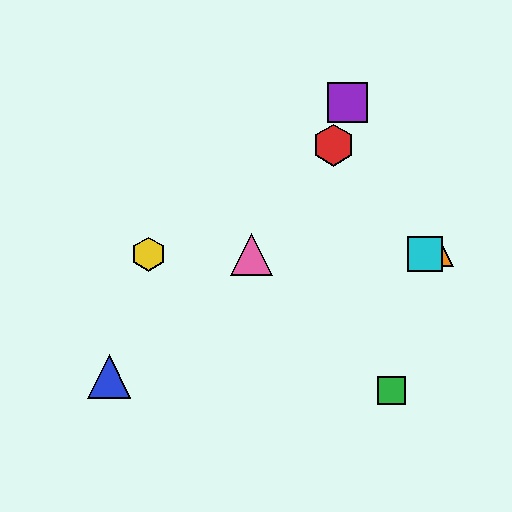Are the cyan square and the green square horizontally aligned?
No, the cyan square is at y≈254 and the green square is at y≈390.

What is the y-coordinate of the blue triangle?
The blue triangle is at y≈376.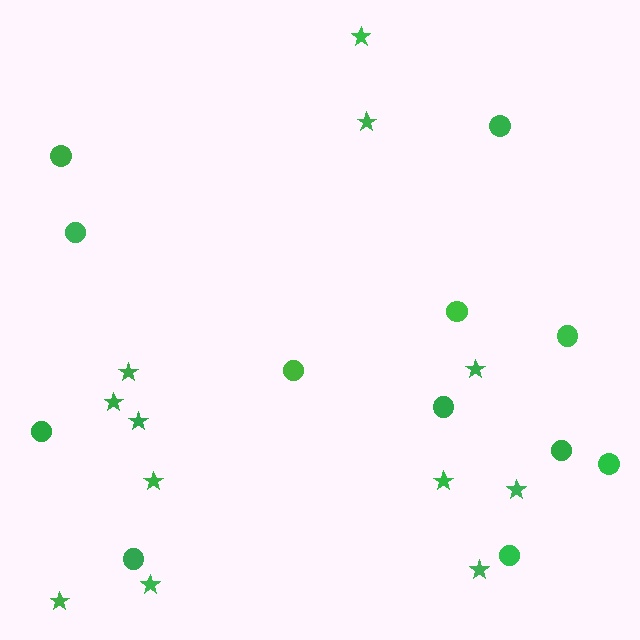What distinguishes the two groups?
There are 2 groups: one group of circles (12) and one group of stars (12).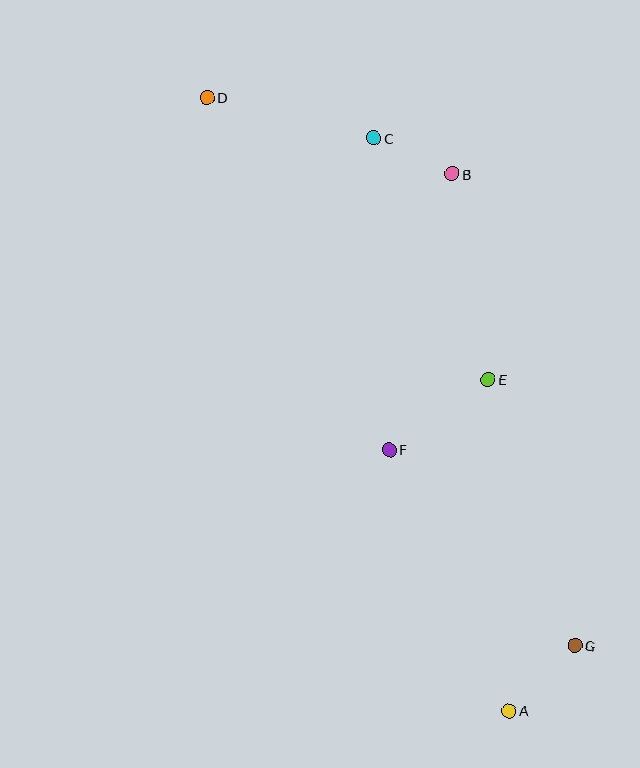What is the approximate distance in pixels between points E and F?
The distance between E and F is approximately 121 pixels.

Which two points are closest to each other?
Points B and C are closest to each other.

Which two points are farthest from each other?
Points A and D are farthest from each other.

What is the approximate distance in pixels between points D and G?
The distance between D and G is approximately 660 pixels.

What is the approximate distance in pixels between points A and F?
The distance between A and F is approximately 287 pixels.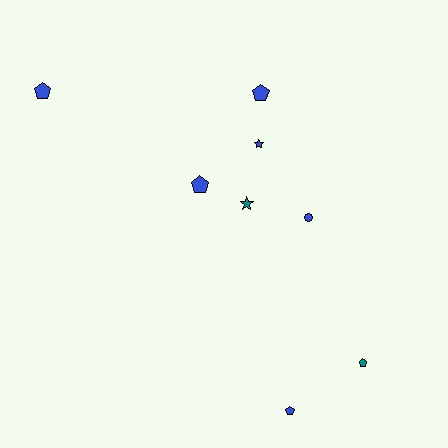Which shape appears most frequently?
Pentagon, with 5 objects.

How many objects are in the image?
There are 8 objects.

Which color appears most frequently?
Blue, with 6 objects.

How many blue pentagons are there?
There are 4 blue pentagons.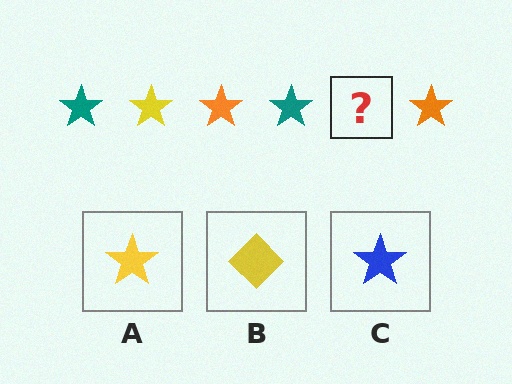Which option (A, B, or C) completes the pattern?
A.